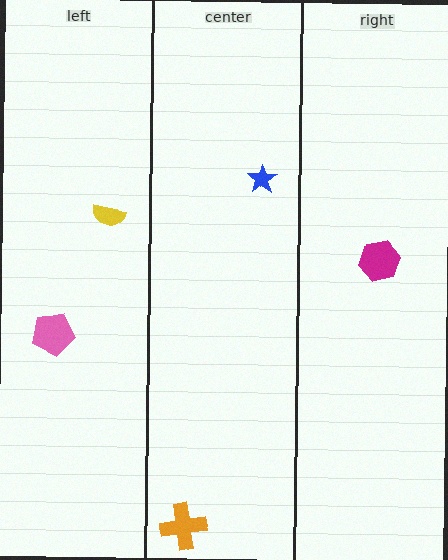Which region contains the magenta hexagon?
The right region.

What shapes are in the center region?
The orange cross, the blue star.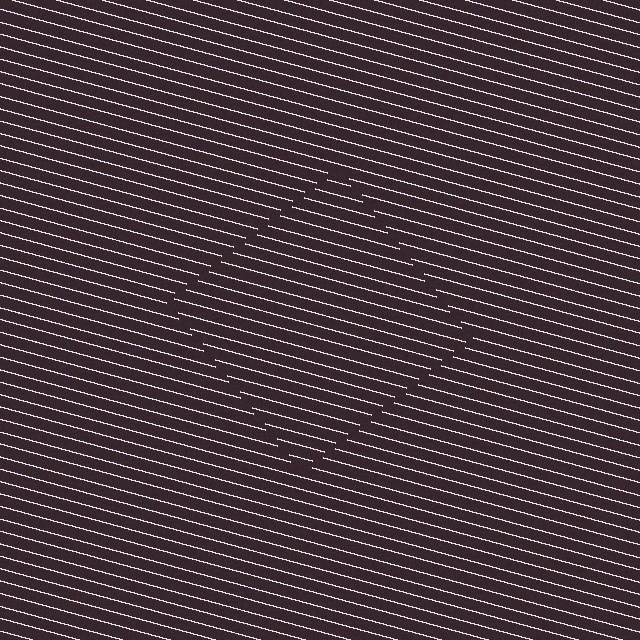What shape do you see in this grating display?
An illusory square. The interior of the shape contains the same grating, shifted by half a period — the contour is defined by the phase discontinuity where line-ends from the inner and outer gratings abut.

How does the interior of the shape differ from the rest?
The interior of the shape contains the same grating, shifted by half a period — the contour is defined by the phase discontinuity where line-ends from the inner and outer gratings abut.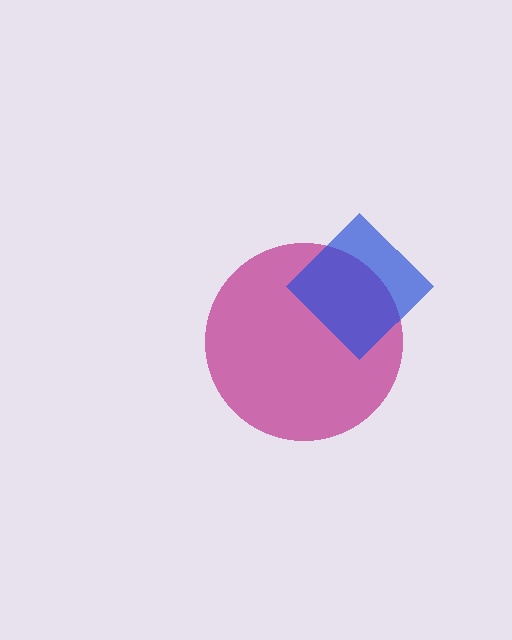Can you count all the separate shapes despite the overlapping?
Yes, there are 2 separate shapes.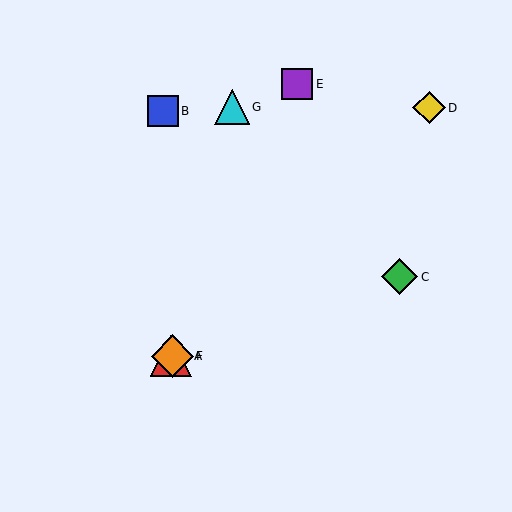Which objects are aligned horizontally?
Objects A, F are aligned horizontally.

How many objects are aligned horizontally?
2 objects (A, F) are aligned horizontally.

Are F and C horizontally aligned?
No, F is at y≈356 and C is at y≈277.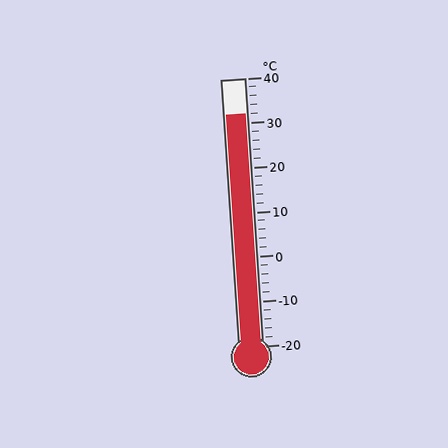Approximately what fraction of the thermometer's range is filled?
The thermometer is filled to approximately 85% of its range.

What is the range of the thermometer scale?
The thermometer scale ranges from -20°C to 40°C.